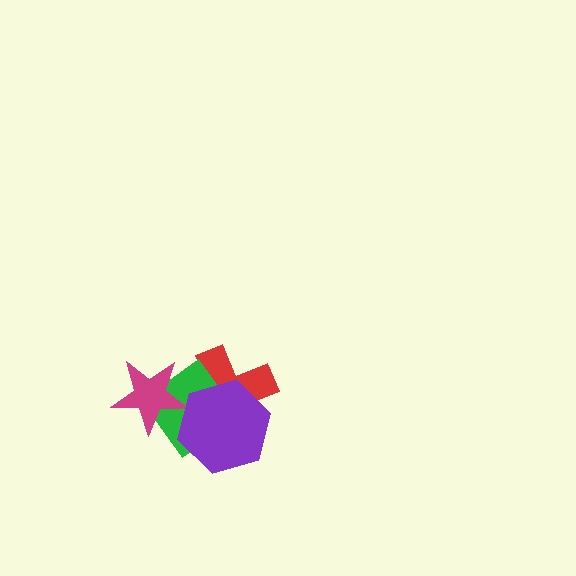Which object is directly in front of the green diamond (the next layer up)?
The magenta star is directly in front of the green diamond.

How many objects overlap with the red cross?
3 objects overlap with the red cross.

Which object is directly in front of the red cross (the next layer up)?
The green diamond is directly in front of the red cross.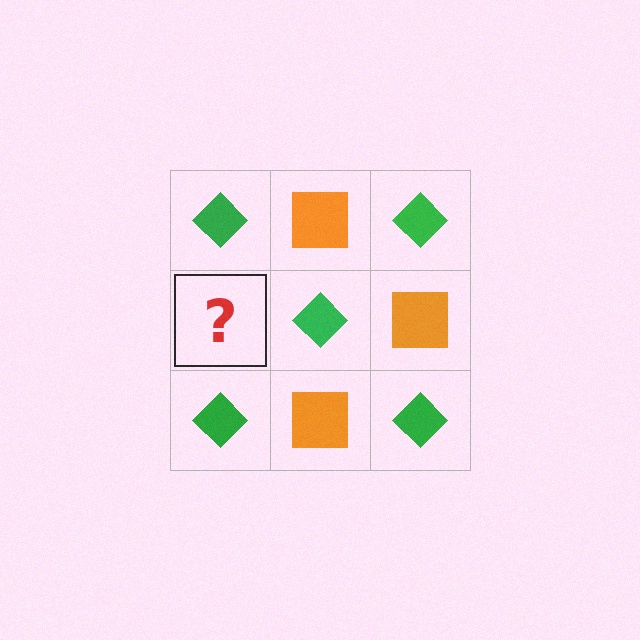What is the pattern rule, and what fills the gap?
The rule is that it alternates green diamond and orange square in a checkerboard pattern. The gap should be filled with an orange square.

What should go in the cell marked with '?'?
The missing cell should contain an orange square.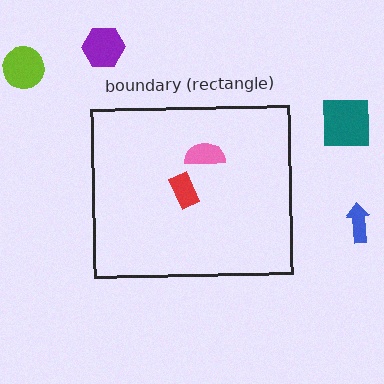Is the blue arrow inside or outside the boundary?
Outside.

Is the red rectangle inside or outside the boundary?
Inside.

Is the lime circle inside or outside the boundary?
Outside.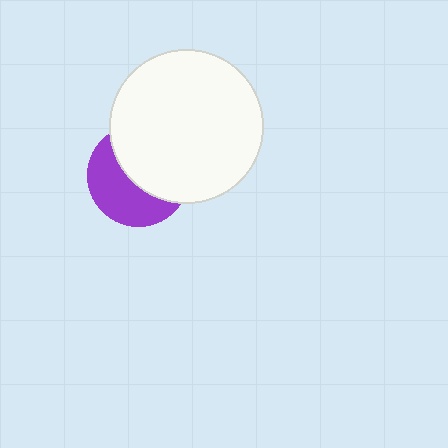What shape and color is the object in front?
The object in front is a white circle.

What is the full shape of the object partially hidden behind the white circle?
The partially hidden object is a purple circle.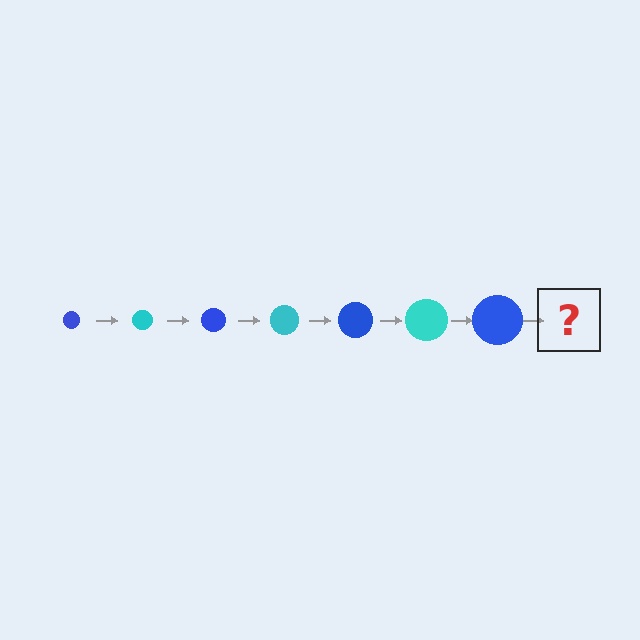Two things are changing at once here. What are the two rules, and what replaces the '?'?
The two rules are that the circle grows larger each step and the color cycles through blue and cyan. The '?' should be a cyan circle, larger than the previous one.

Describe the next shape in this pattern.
It should be a cyan circle, larger than the previous one.